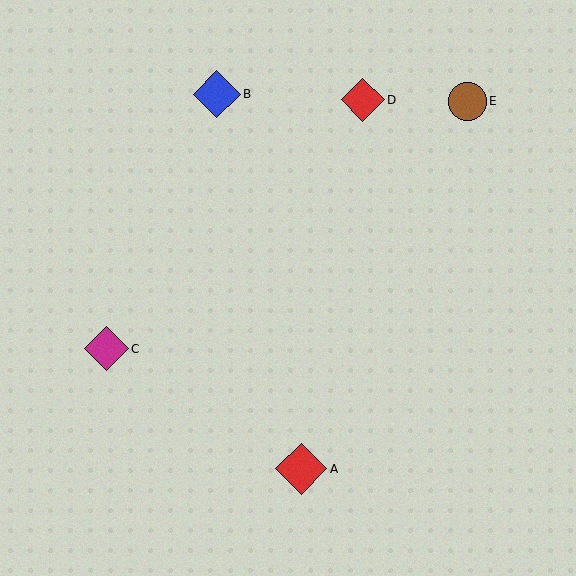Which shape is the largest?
The red diamond (labeled A) is the largest.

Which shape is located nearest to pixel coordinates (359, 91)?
The red diamond (labeled D) at (363, 100) is nearest to that location.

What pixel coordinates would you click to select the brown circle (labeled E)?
Click at (467, 101) to select the brown circle E.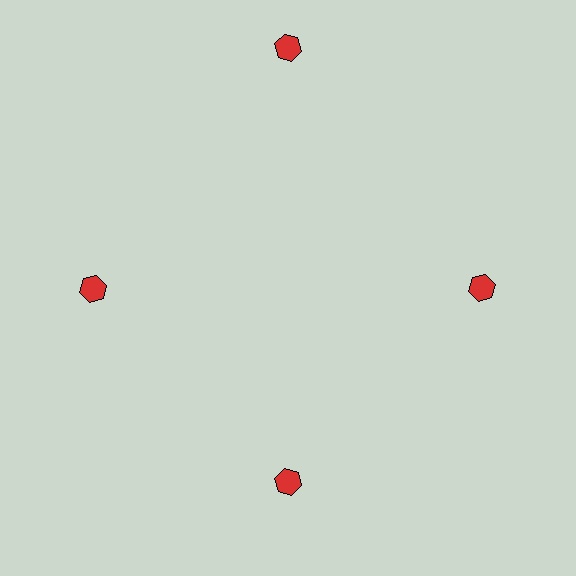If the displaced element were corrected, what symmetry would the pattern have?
It would have 4-fold rotational symmetry — the pattern would map onto itself every 90 degrees.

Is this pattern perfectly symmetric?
No. The 4 red hexagons are arranged in a ring, but one element near the 12 o'clock position is pushed outward from the center, breaking the 4-fold rotational symmetry.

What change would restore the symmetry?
The symmetry would be restored by moving it inward, back onto the ring so that all 4 hexagons sit at equal angles and equal distance from the center.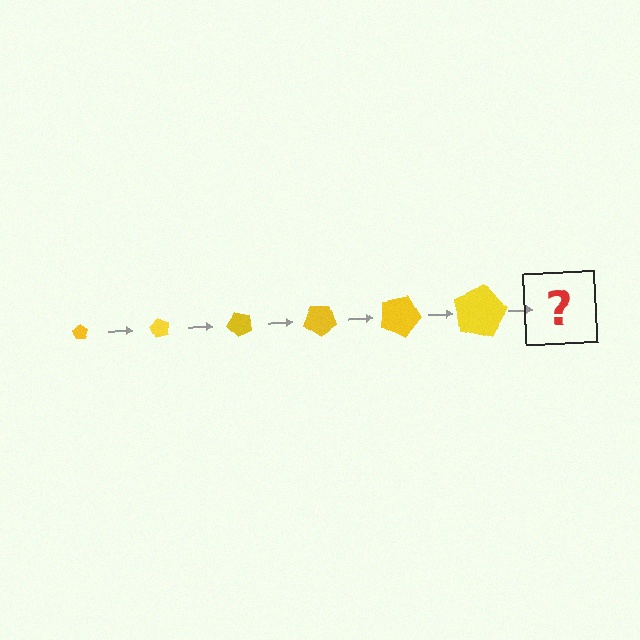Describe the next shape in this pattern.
It should be a pentagon, larger than the previous one and rotated 360 degrees from the start.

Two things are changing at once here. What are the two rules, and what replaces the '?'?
The two rules are that the pentagon grows larger each step and it rotates 60 degrees each step. The '?' should be a pentagon, larger than the previous one and rotated 360 degrees from the start.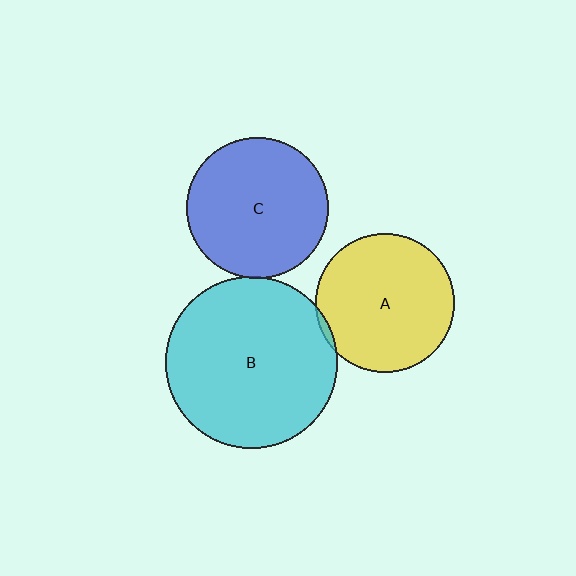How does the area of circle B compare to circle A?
Approximately 1.5 times.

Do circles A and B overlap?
Yes.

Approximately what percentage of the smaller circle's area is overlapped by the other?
Approximately 5%.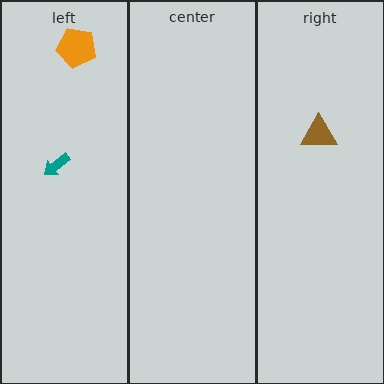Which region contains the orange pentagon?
The left region.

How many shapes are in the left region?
2.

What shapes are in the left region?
The orange pentagon, the teal arrow.